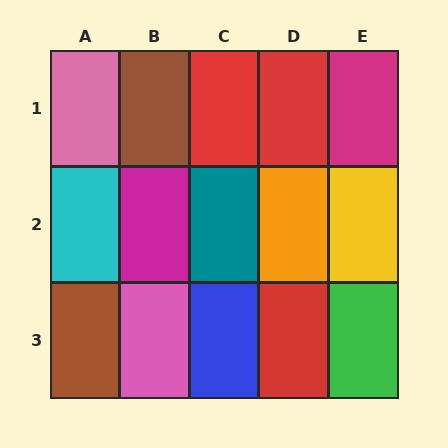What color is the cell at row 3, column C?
Blue.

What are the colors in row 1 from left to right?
Pink, brown, red, red, magenta.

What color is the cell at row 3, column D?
Red.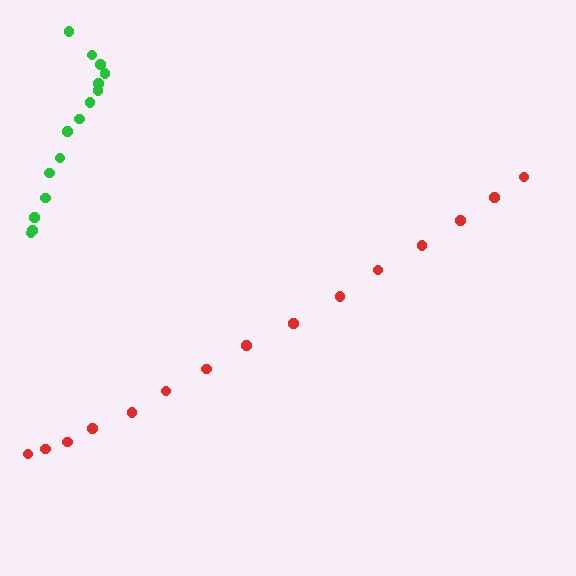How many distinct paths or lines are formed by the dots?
There are 2 distinct paths.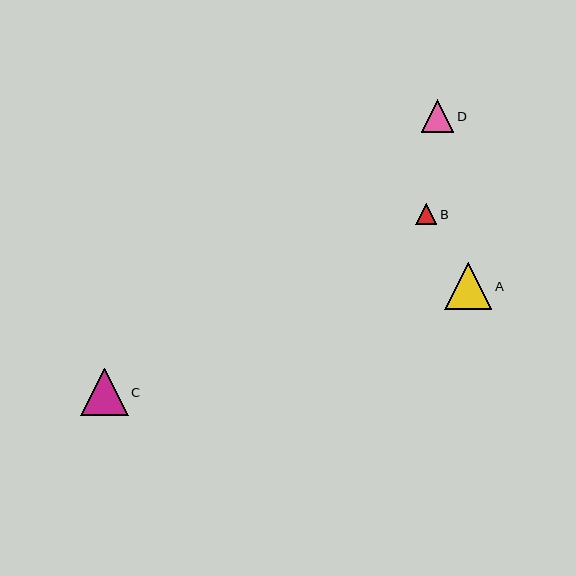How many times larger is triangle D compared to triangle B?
Triangle D is approximately 1.5 times the size of triangle B.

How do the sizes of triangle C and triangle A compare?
Triangle C and triangle A are approximately the same size.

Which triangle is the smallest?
Triangle B is the smallest with a size of approximately 21 pixels.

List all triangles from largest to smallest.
From largest to smallest: C, A, D, B.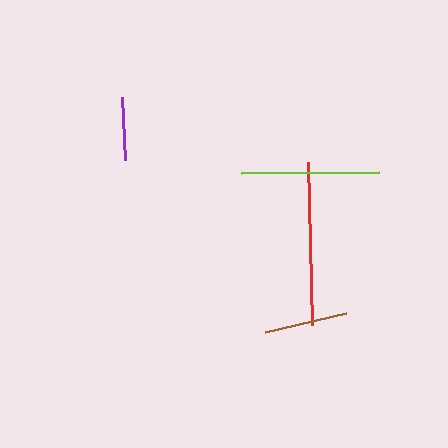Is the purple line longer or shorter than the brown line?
The brown line is longer than the purple line.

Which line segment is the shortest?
The purple line is the shortest at approximately 64 pixels.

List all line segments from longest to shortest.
From longest to shortest: red, lime, brown, purple.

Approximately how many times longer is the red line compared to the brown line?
The red line is approximately 2.0 times the length of the brown line.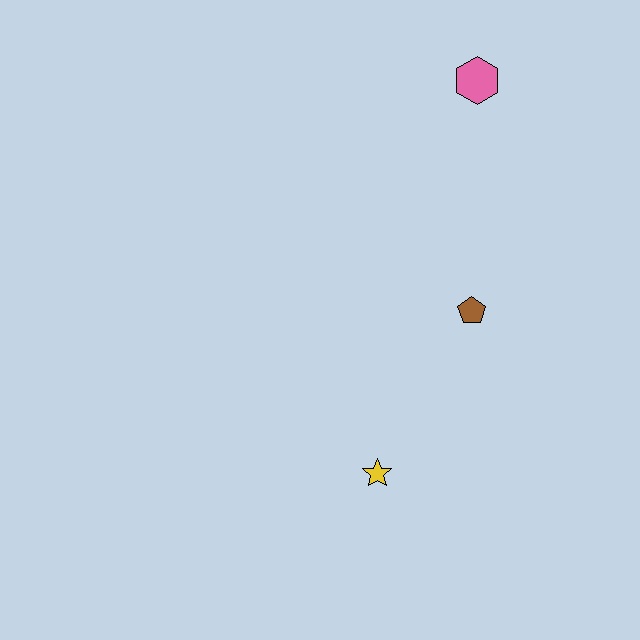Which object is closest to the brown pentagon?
The yellow star is closest to the brown pentagon.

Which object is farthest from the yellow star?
The pink hexagon is farthest from the yellow star.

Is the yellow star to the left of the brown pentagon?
Yes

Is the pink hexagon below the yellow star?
No